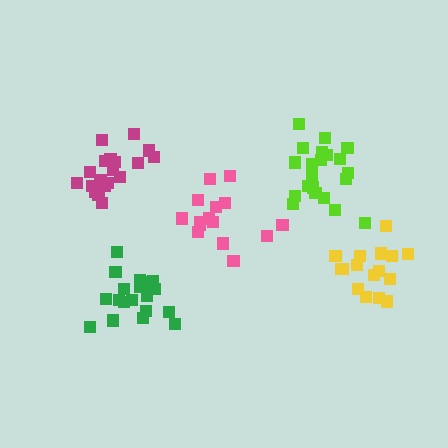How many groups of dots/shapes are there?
There are 5 groups.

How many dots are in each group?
Group 1: 16 dots, Group 2: 20 dots, Group 3: 15 dots, Group 4: 21 dots, Group 5: 20 dots (92 total).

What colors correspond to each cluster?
The clusters are colored: yellow, magenta, pink, lime, green.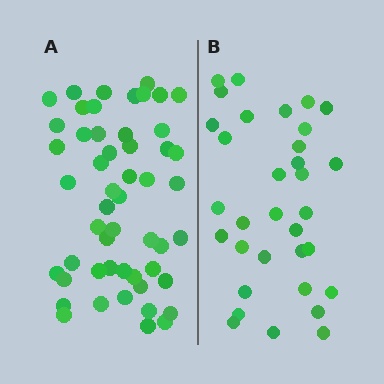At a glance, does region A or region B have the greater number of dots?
Region A (the left region) has more dots.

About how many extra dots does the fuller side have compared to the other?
Region A has approximately 20 more dots than region B.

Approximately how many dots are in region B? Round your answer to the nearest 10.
About 30 dots. (The exact count is 33, which rounds to 30.)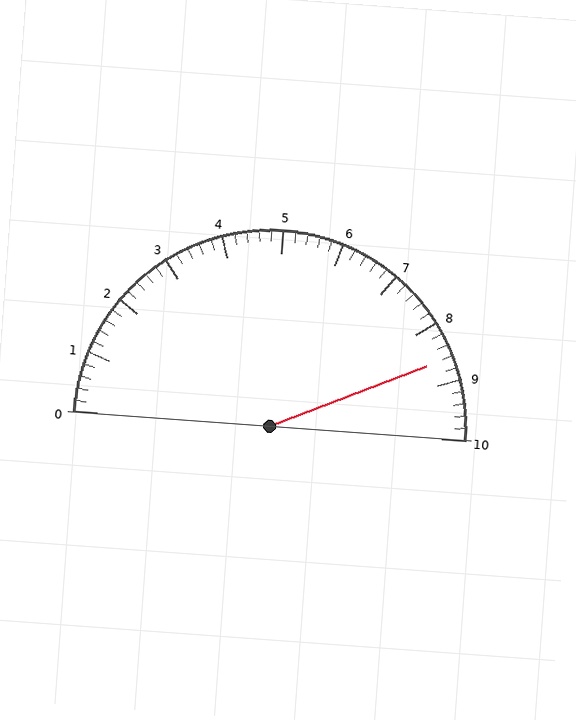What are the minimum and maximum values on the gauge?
The gauge ranges from 0 to 10.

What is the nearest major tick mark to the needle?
The nearest major tick mark is 9.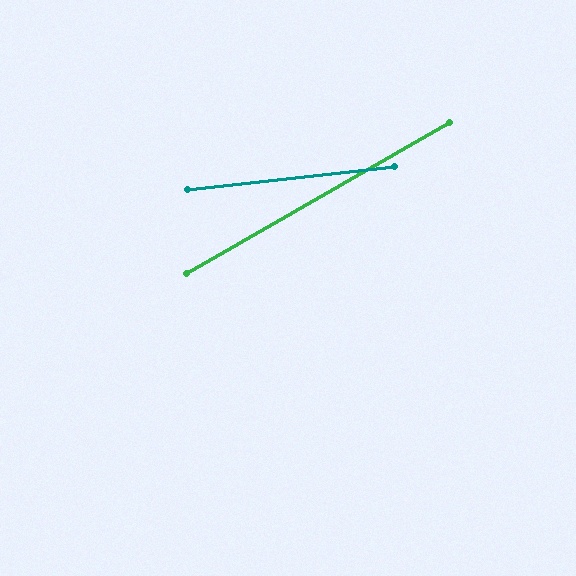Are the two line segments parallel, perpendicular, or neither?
Neither parallel nor perpendicular — they differ by about 24°.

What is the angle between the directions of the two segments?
Approximately 24 degrees.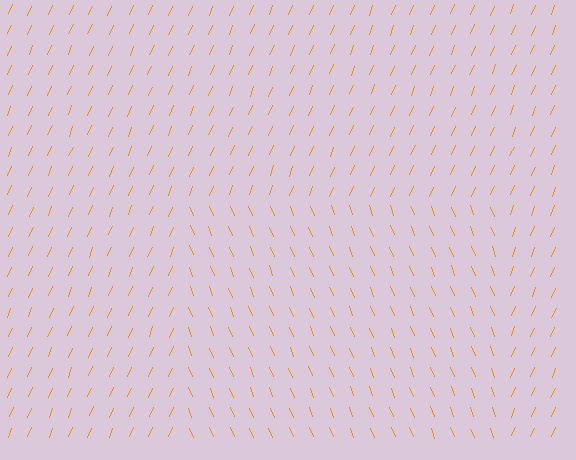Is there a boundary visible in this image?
Yes, there is a texture boundary formed by a change in line orientation.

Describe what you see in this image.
The image is filled with small orange line segments. A rectangle region in the image has lines oriented differently from the surrounding lines, creating a visible texture boundary.